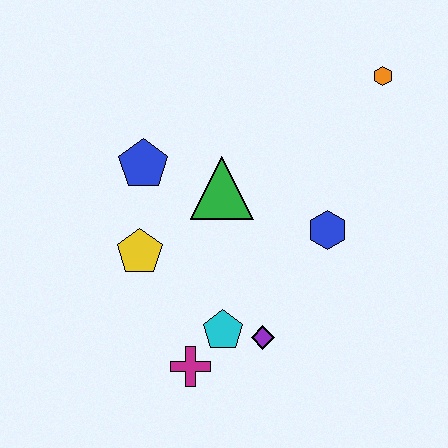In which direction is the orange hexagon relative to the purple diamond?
The orange hexagon is above the purple diamond.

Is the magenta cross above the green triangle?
No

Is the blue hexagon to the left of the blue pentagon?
No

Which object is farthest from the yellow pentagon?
The orange hexagon is farthest from the yellow pentagon.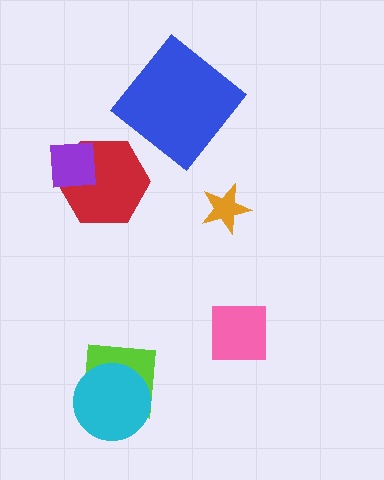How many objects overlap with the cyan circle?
1 object overlaps with the cyan circle.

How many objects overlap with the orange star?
0 objects overlap with the orange star.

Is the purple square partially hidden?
No, no other shape covers it.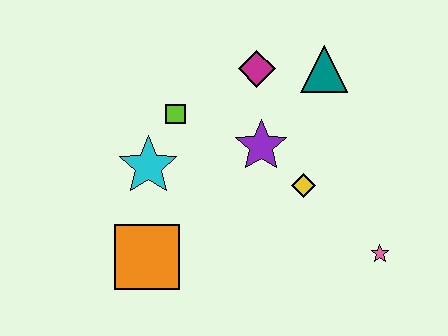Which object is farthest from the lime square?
The pink star is farthest from the lime square.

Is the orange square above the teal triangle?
No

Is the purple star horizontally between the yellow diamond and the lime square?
Yes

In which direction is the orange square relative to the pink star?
The orange square is to the left of the pink star.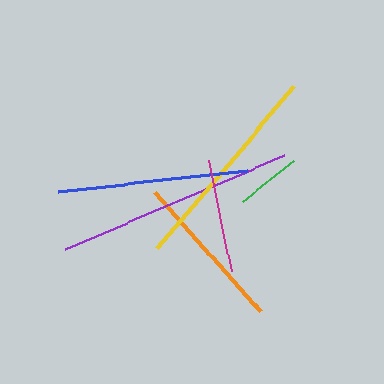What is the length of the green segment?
The green segment is approximately 66 pixels long.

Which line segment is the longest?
The purple line is the longest at approximately 237 pixels.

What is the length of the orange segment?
The orange segment is approximately 159 pixels long.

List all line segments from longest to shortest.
From longest to shortest: purple, yellow, blue, orange, magenta, green.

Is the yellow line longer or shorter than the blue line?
The yellow line is longer than the blue line.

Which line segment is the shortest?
The green line is the shortest at approximately 66 pixels.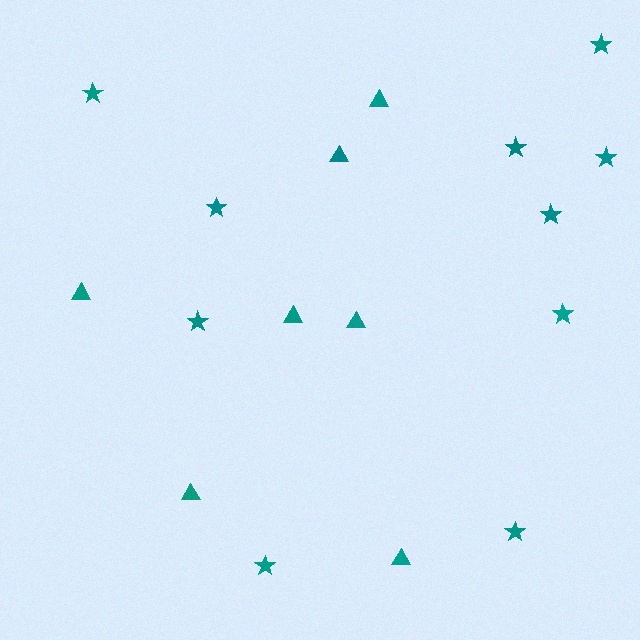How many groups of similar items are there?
There are 2 groups: one group of stars (10) and one group of triangles (7).